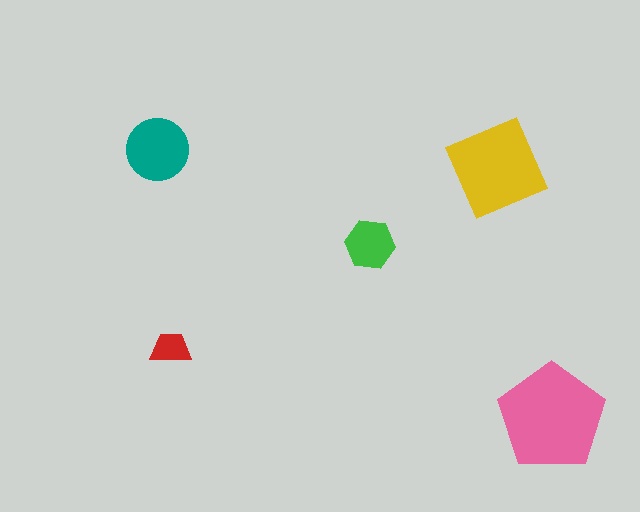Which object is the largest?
The pink pentagon.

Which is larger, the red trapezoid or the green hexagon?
The green hexagon.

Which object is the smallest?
The red trapezoid.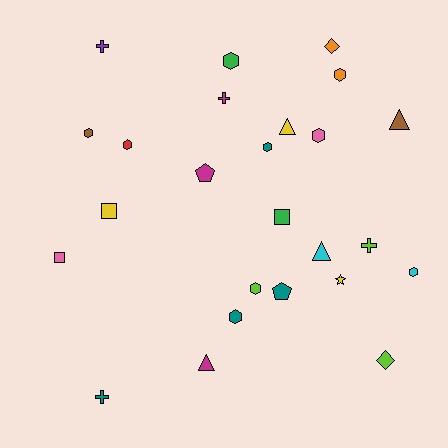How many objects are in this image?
There are 25 objects.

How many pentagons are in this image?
There are 2 pentagons.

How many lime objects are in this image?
There are 3 lime objects.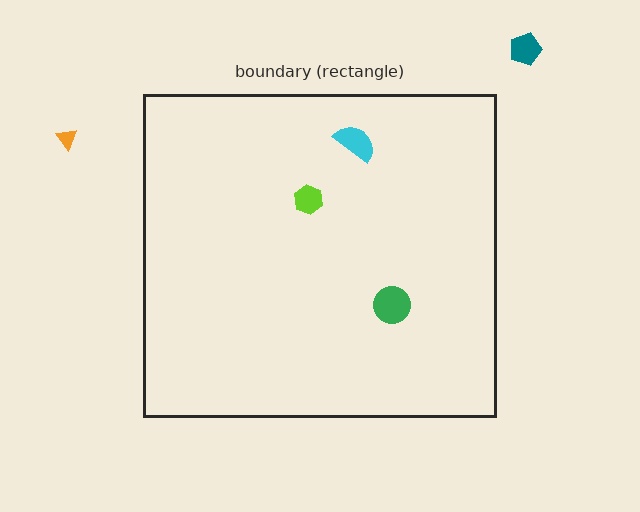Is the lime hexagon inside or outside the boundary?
Inside.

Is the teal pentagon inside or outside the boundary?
Outside.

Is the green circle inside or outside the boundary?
Inside.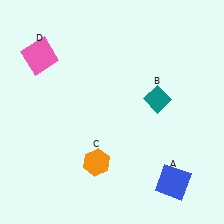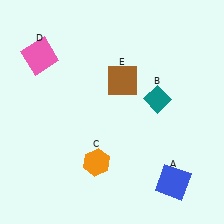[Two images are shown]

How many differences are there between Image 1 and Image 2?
There is 1 difference between the two images.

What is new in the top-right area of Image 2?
A brown square (E) was added in the top-right area of Image 2.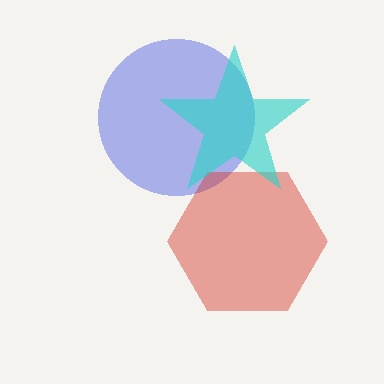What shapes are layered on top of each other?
The layered shapes are: a blue circle, a red hexagon, a cyan star.